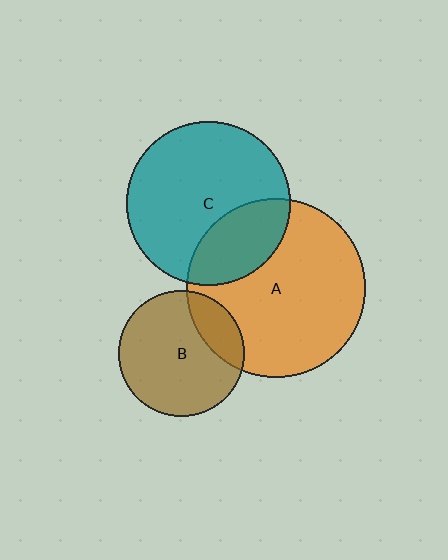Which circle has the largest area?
Circle A (orange).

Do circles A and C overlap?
Yes.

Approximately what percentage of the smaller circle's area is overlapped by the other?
Approximately 25%.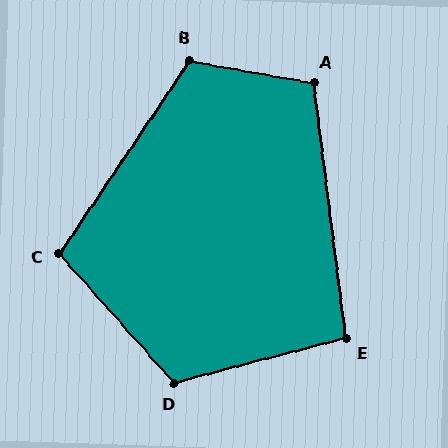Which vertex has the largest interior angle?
D, at approximately 117 degrees.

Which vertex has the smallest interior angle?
E, at approximately 98 degrees.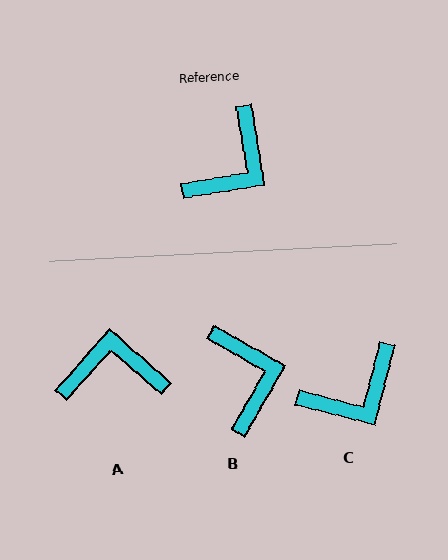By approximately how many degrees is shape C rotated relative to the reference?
Approximately 24 degrees clockwise.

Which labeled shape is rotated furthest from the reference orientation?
A, about 129 degrees away.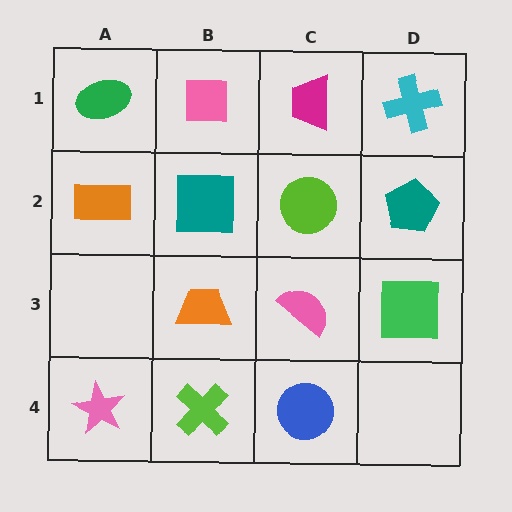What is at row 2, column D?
A teal pentagon.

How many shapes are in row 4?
3 shapes.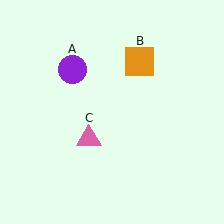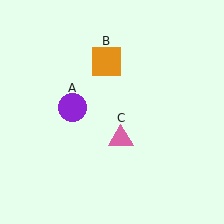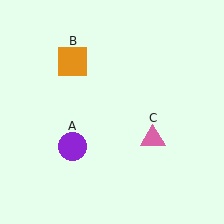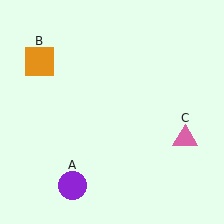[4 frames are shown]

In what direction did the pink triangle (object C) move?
The pink triangle (object C) moved right.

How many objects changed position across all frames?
3 objects changed position: purple circle (object A), orange square (object B), pink triangle (object C).